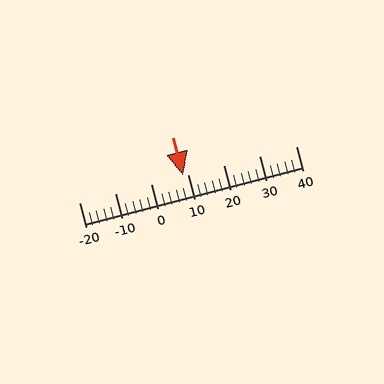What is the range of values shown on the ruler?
The ruler shows values from -20 to 40.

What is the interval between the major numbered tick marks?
The major tick marks are spaced 10 units apart.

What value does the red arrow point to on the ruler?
The red arrow points to approximately 9.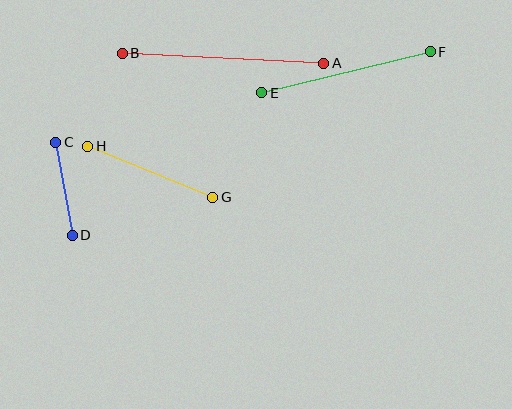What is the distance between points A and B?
The distance is approximately 202 pixels.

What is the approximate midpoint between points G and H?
The midpoint is at approximately (150, 172) pixels.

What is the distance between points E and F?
The distance is approximately 173 pixels.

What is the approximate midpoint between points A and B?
The midpoint is at approximately (223, 58) pixels.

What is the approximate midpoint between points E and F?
The midpoint is at approximately (346, 72) pixels.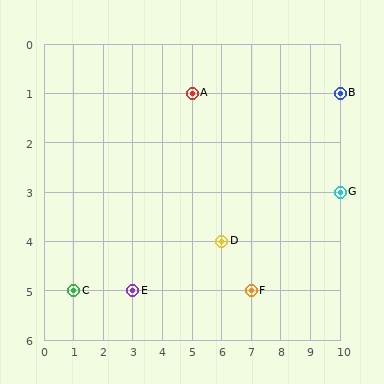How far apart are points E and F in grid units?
Points E and F are 4 columns apart.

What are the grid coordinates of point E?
Point E is at grid coordinates (3, 5).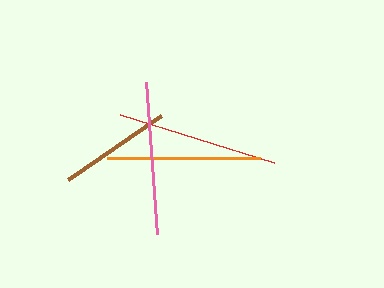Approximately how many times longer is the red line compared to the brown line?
The red line is approximately 1.4 times the length of the brown line.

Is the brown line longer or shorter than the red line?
The red line is longer than the brown line.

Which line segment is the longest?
The red line is the longest at approximately 162 pixels.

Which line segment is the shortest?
The brown line is the shortest at approximately 112 pixels.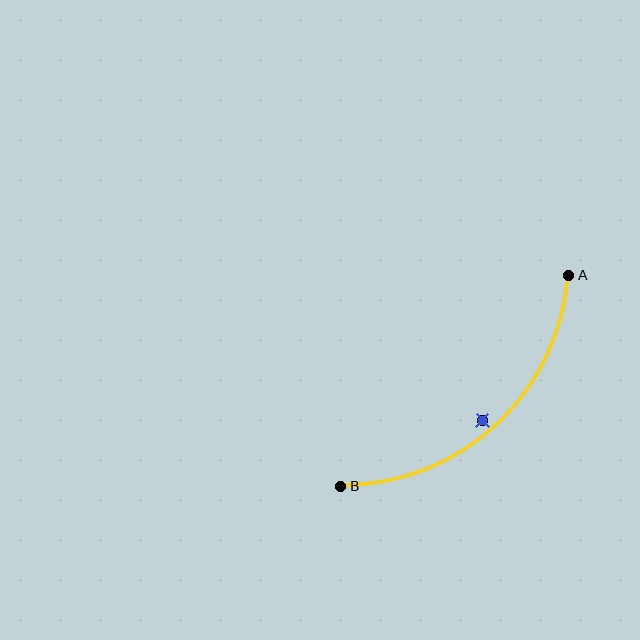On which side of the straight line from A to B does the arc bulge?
The arc bulges below and to the right of the straight line connecting A and B.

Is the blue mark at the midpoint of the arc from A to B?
No — the blue mark does not lie on the arc at all. It sits slightly inside the curve.